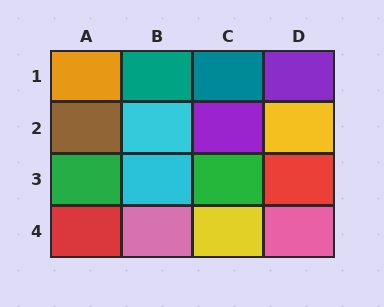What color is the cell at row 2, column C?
Purple.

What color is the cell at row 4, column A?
Red.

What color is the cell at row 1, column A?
Orange.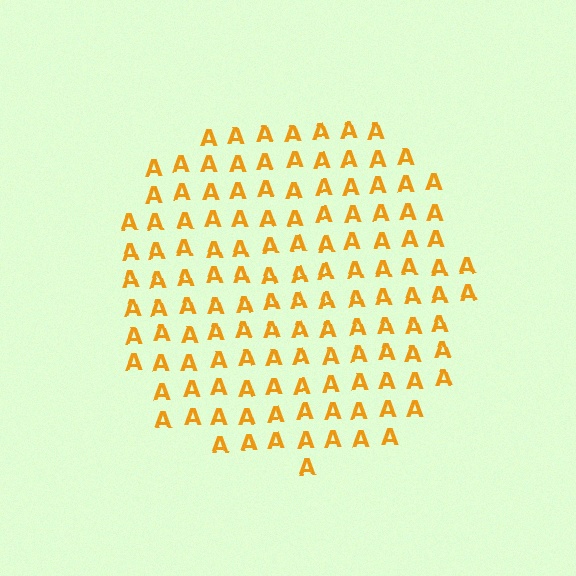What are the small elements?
The small elements are letter A's.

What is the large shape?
The large shape is a circle.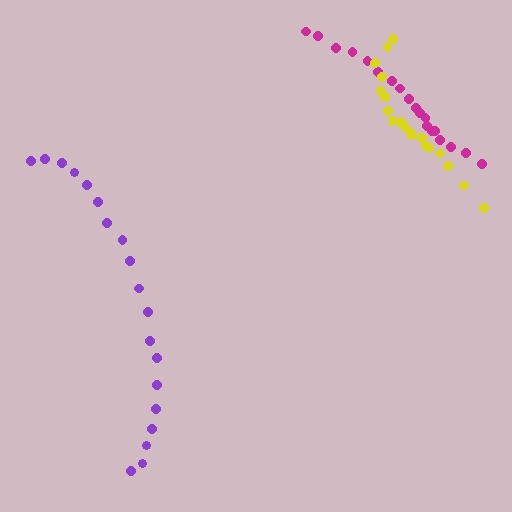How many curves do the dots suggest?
There are 3 distinct paths.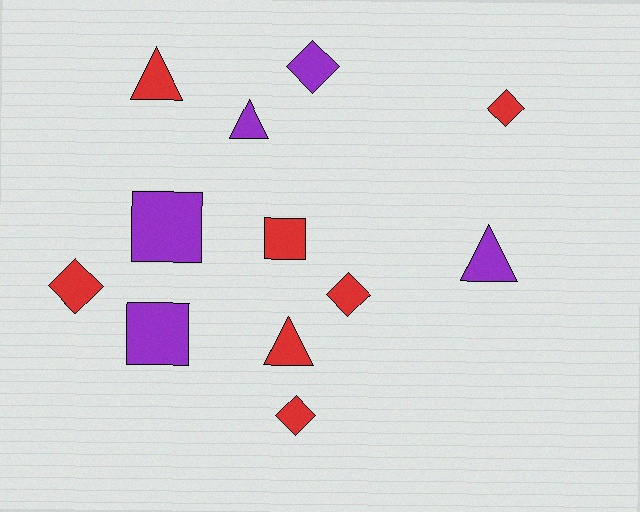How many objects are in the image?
There are 12 objects.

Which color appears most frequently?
Red, with 7 objects.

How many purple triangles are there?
There are 2 purple triangles.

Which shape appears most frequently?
Diamond, with 5 objects.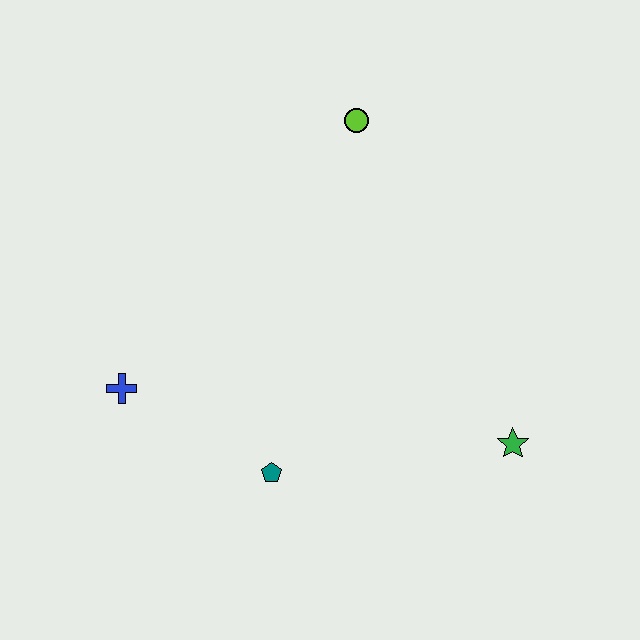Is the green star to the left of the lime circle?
No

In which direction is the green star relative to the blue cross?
The green star is to the right of the blue cross.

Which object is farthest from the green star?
The blue cross is farthest from the green star.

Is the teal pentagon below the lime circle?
Yes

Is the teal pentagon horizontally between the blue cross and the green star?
Yes